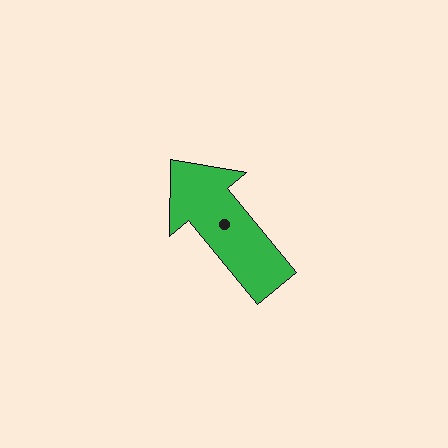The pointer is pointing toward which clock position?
Roughly 11 o'clock.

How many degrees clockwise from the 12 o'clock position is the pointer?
Approximately 320 degrees.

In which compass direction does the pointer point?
Northwest.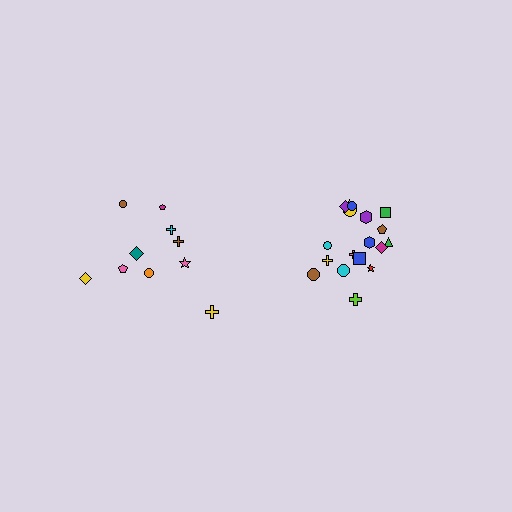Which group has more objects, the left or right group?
The right group.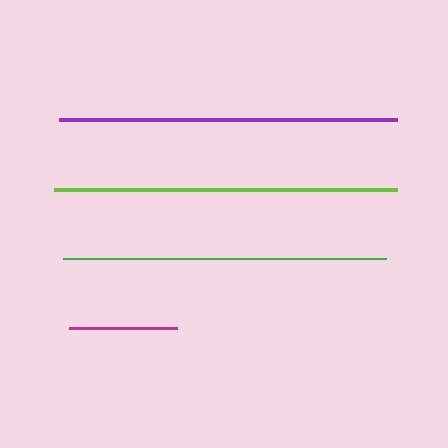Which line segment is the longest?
The lime line is the longest at approximately 343 pixels.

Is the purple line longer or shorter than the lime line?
The lime line is longer than the purple line.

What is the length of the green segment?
The green segment is approximately 323 pixels long.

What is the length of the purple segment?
The purple segment is approximately 338 pixels long.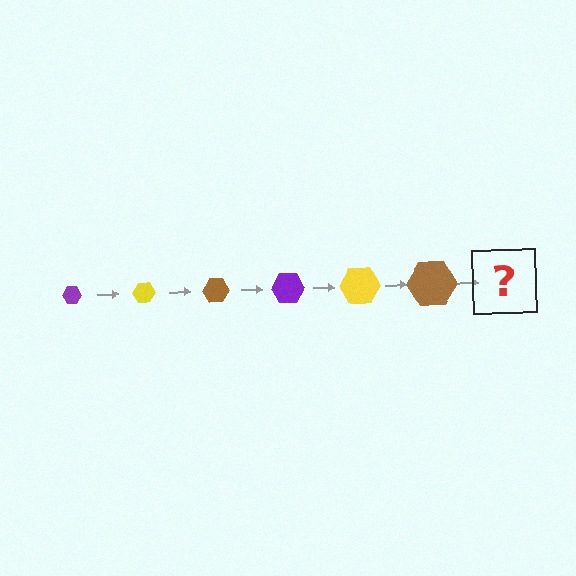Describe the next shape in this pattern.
It should be a purple hexagon, larger than the previous one.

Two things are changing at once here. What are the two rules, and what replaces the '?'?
The two rules are that the hexagon grows larger each step and the color cycles through purple, yellow, and brown. The '?' should be a purple hexagon, larger than the previous one.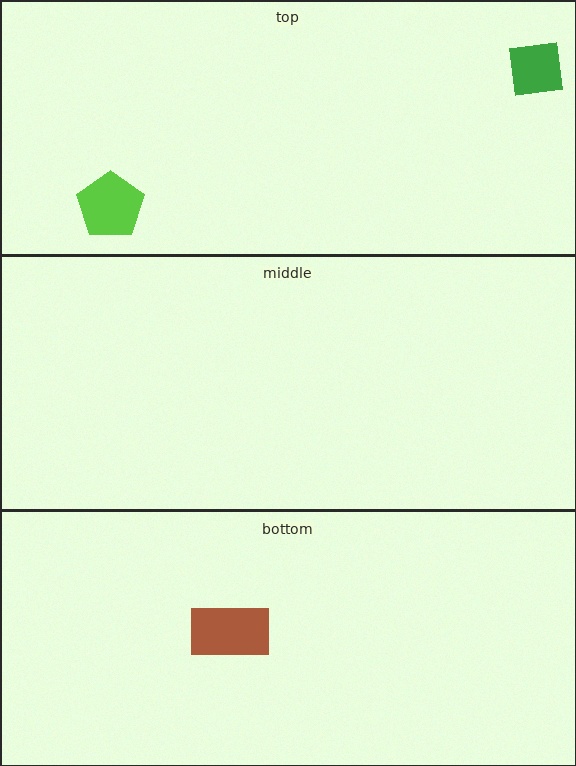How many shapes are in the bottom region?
1.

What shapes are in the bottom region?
The brown rectangle.